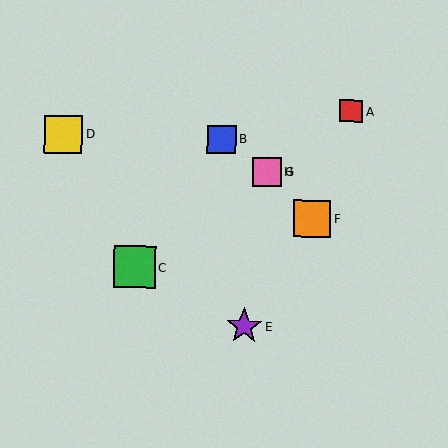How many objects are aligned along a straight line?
4 objects (A, C, G, H) are aligned along a straight line.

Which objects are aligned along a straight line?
Objects A, C, G, H are aligned along a straight line.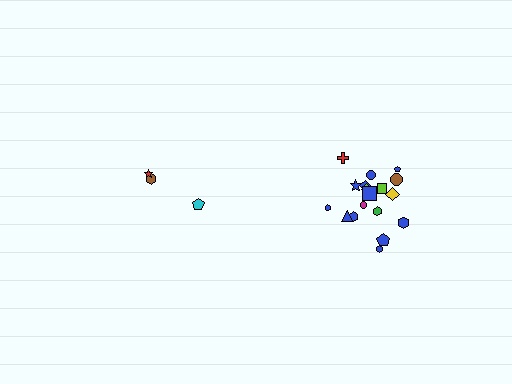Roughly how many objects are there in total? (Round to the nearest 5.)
Roughly 20 objects in total.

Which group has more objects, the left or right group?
The right group.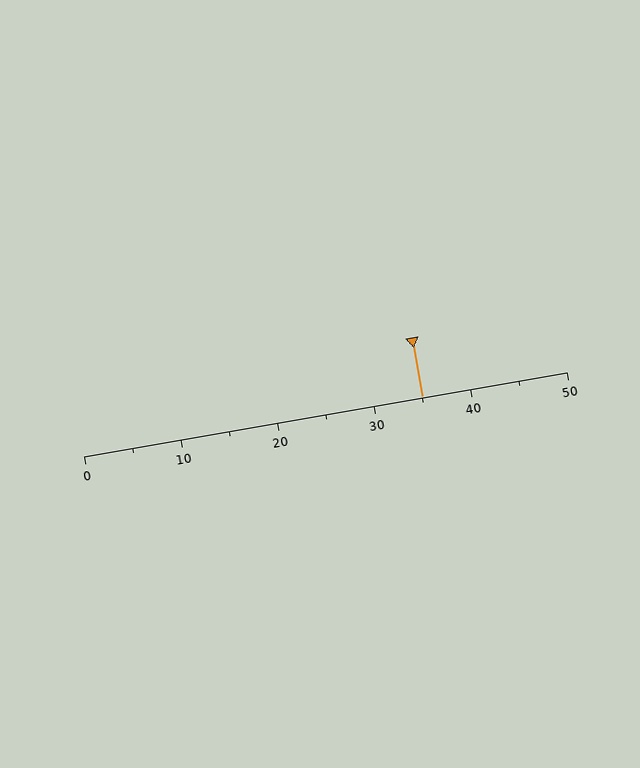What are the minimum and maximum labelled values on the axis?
The axis runs from 0 to 50.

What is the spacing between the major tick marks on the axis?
The major ticks are spaced 10 apart.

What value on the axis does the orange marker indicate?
The marker indicates approximately 35.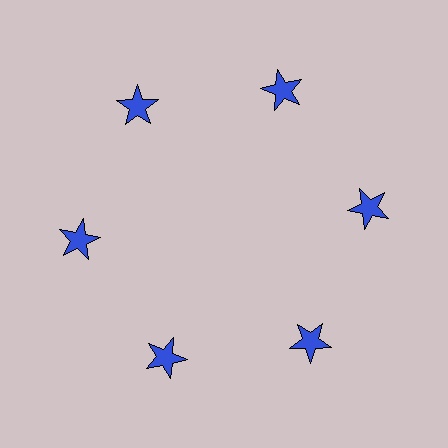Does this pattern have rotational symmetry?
Yes, this pattern has 6-fold rotational symmetry. It looks the same after rotating 60 degrees around the center.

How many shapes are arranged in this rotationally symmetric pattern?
There are 6 shapes, arranged in 6 groups of 1.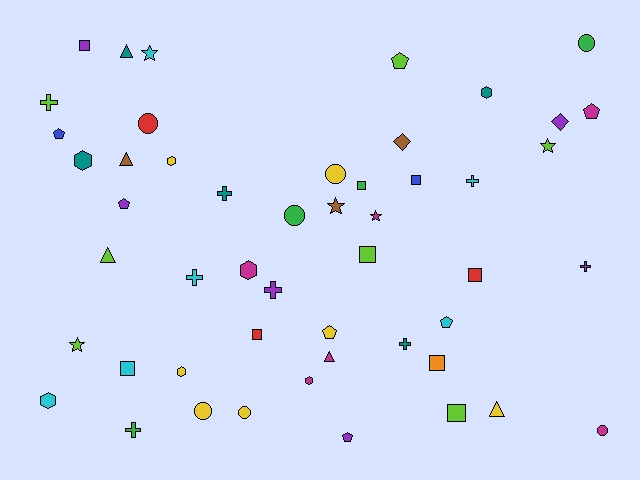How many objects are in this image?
There are 50 objects.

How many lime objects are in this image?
There are 7 lime objects.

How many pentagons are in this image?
There are 7 pentagons.